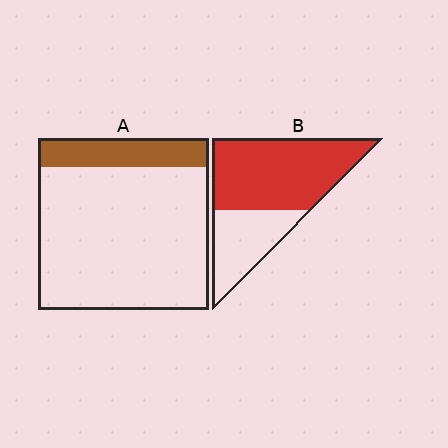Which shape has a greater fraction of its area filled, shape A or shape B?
Shape B.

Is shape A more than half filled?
No.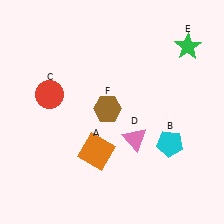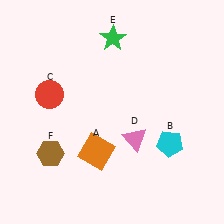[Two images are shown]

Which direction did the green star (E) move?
The green star (E) moved left.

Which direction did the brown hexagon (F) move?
The brown hexagon (F) moved left.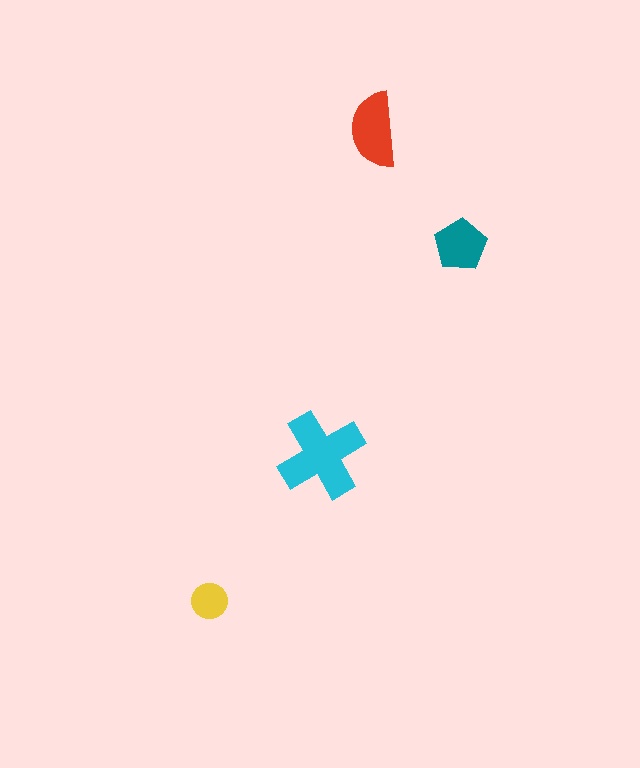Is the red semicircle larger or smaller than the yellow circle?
Larger.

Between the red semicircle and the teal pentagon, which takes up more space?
The red semicircle.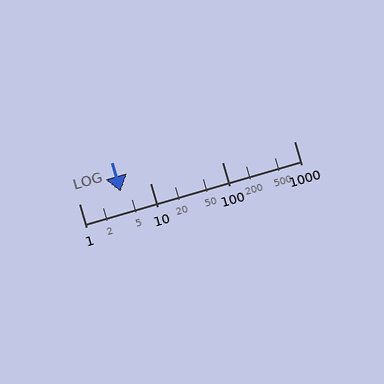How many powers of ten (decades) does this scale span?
The scale spans 3 decades, from 1 to 1000.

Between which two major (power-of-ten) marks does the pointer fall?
The pointer is between 1 and 10.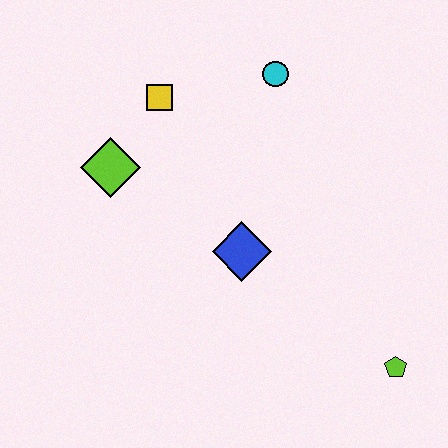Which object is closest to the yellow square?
The lime diamond is closest to the yellow square.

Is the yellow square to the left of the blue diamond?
Yes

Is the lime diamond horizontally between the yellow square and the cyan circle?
No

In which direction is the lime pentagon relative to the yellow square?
The lime pentagon is below the yellow square.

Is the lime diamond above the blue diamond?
Yes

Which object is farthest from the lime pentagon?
The yellow square is farthest from the lime pentagon.